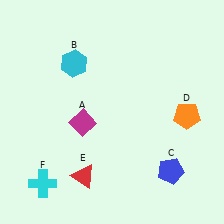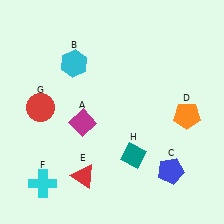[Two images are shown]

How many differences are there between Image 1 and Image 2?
There are 2 differences between the two images.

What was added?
A red circle (G), a teal diamond (H) were added in Image 2.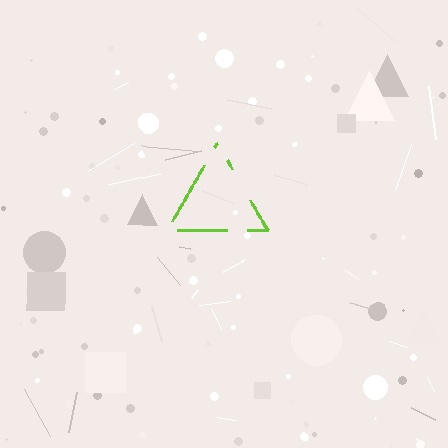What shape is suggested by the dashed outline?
The dashed outline suggests a triangle.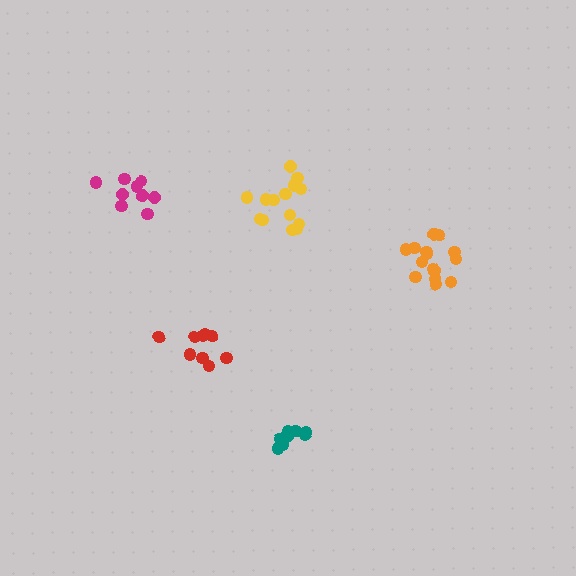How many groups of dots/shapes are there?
There are 5 groups.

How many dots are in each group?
Group 1: 9 dots, Group 2: 9 dots, Group 3: 14 dots, Group 4: 15 dots, Group 5: 9 dots (56 total).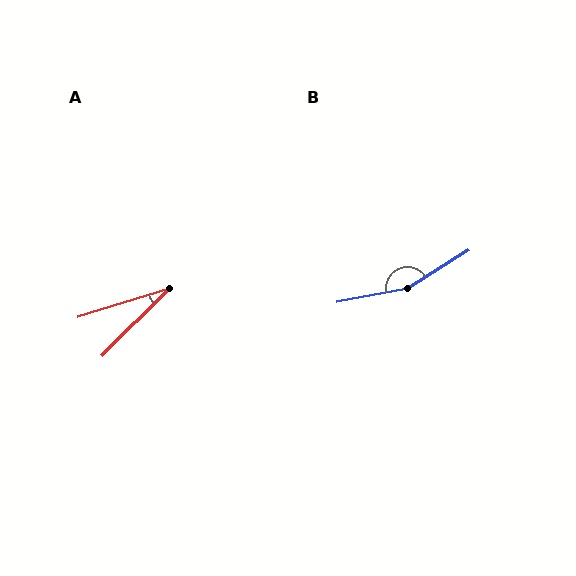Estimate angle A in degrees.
Approximately 28 degrees.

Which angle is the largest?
B, at approximately 159 degrees.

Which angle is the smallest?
A, at approximately 28 degrees.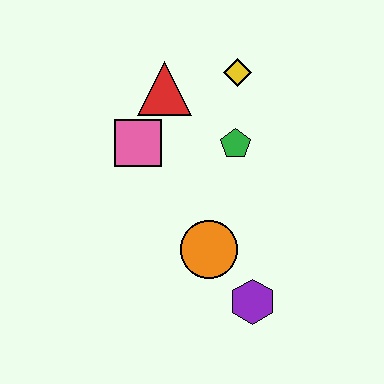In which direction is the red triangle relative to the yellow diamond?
The red triangle is to the left of the yellow diamond.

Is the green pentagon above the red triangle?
No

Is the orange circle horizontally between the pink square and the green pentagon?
Yes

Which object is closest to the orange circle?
The purple hexagon is closest to the orange circle.